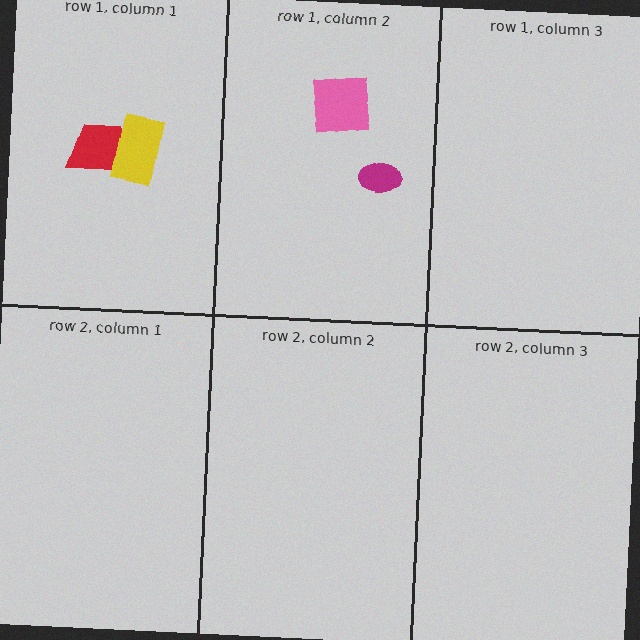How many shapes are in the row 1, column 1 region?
2.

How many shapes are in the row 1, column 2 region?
2.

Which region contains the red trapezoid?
The row 1, column 1 region.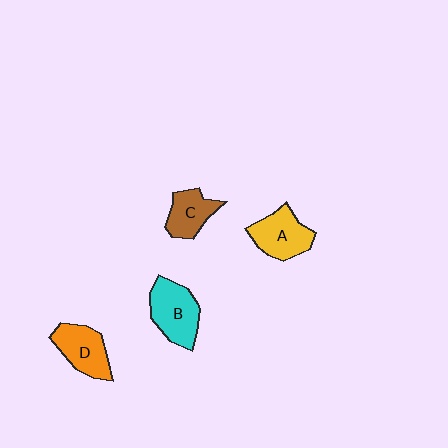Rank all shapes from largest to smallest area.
From largest to smallest: B (cyan), A (yellow), D (orange), C (brown).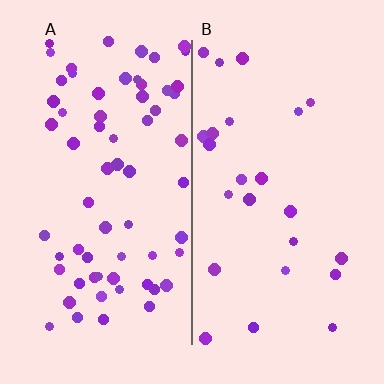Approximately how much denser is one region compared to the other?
Approximately 2.7× — region A over region B.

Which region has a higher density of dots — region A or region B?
A (the left).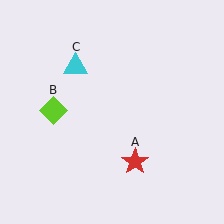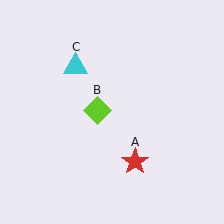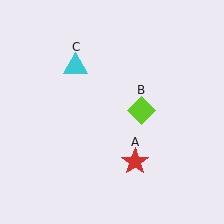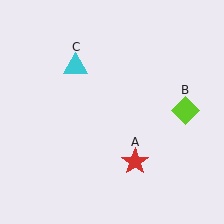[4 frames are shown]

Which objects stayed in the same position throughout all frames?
Red star (object A) and cyan triangle (object C) remained stationary.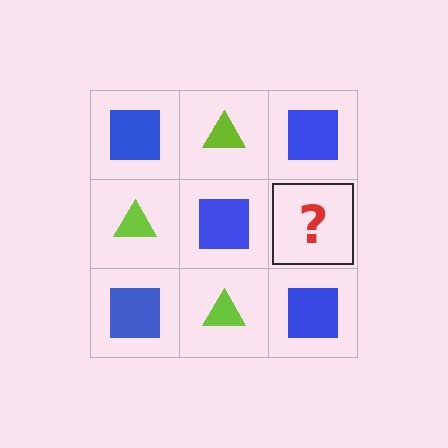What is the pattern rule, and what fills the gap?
The rule is that it alternates blue square and lime triangle in a checkerboard pattern. The gap should be filled with a lime triangle.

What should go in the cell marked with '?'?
The missing cell should contain a lime triangle.